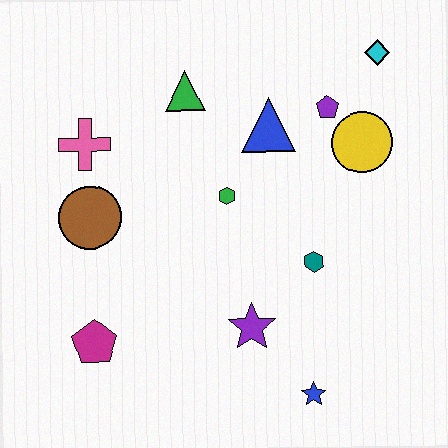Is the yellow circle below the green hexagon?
No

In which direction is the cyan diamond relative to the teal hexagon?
The cyan diamond is above the teal hexagon.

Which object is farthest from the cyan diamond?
The magenta pentagon is farthest from the cyan diamond.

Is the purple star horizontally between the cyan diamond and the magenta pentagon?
Yes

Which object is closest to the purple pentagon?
The yellow circle is closest to the purple pentagon.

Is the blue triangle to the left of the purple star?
No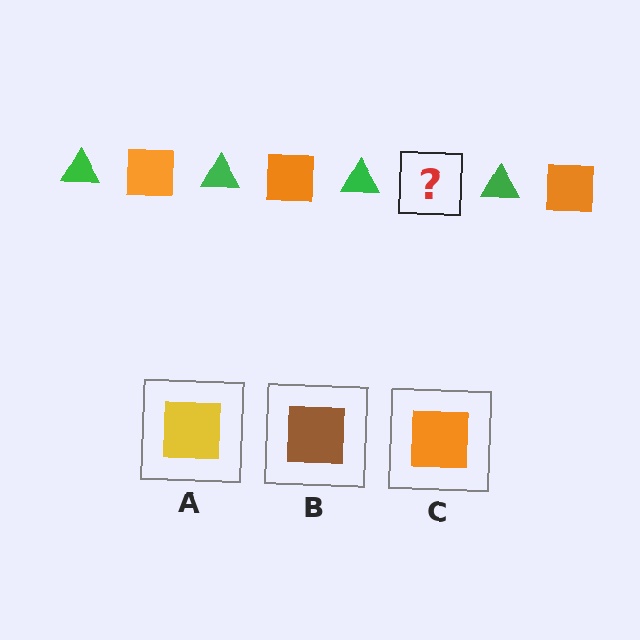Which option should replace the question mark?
Option C.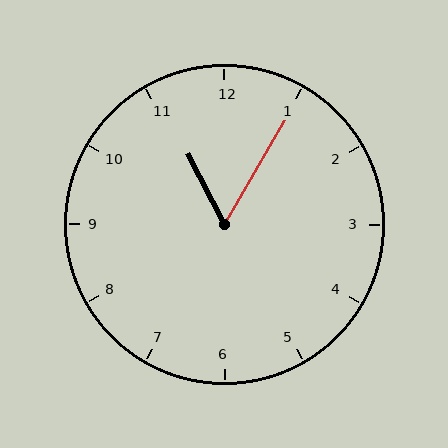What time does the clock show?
11:05.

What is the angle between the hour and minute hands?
Approximately 58 degrees.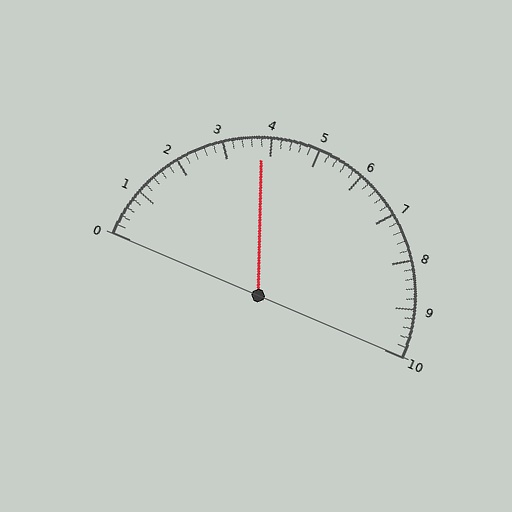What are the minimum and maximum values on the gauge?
The gauge ranges from 0 to 10.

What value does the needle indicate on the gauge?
The needle indicates approximately 3.8.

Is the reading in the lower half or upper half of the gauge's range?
The reading is in the lower half of the range (0 to 10).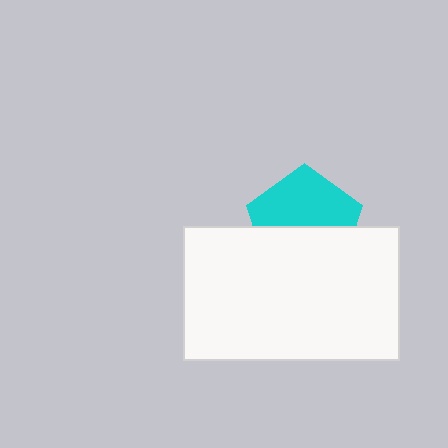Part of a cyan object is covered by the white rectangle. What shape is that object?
It is a pentagon.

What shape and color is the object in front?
The object in front is a white rectangle.